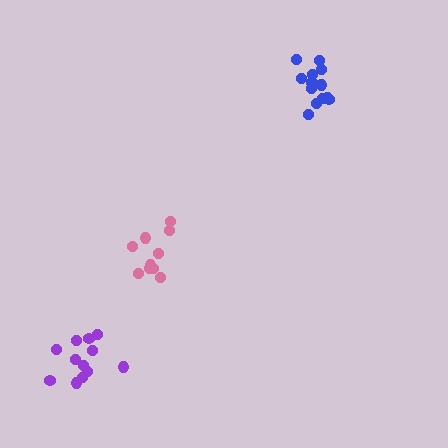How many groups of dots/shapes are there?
There are 3 groups.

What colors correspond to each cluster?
The clusters are colored: purple, pink, blue.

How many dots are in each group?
Group 1: 12 dots, Group 2: 10 dots, Group 3: 13 dots (35 total).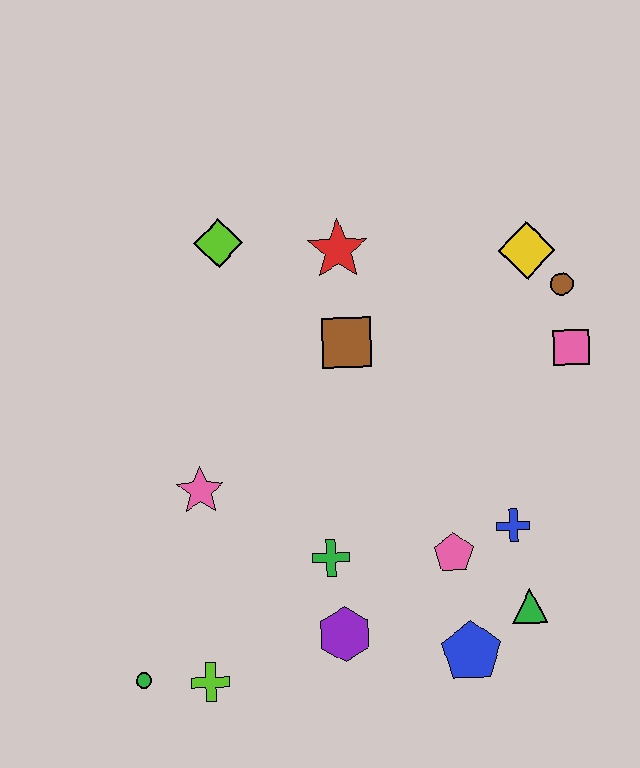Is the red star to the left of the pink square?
Yes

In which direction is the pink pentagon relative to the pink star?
The pink pentagon is to the right of the pink star.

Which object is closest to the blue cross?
The pink pentagon is closest to the blue cross.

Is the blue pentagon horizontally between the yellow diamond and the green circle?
Yes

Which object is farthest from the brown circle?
The green circle is farthest from the brown circle.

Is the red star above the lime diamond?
No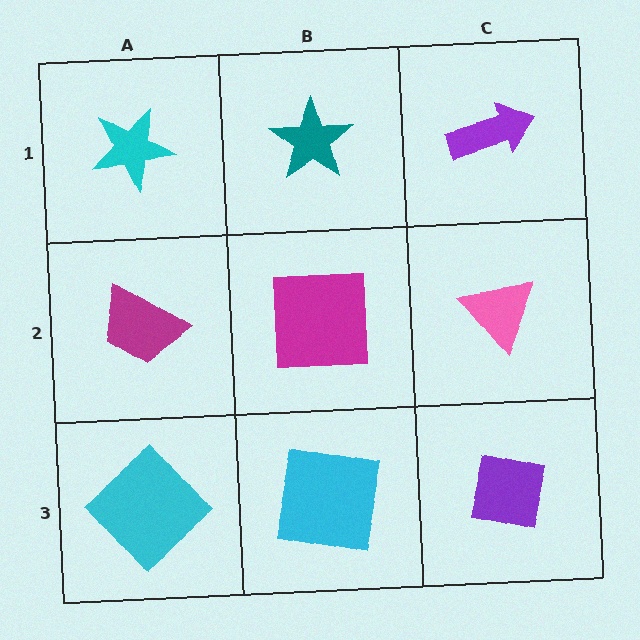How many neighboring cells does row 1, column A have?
2.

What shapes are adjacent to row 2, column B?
A teal star (row 1, column B), a cyan square (row 3, column B), a magenta trapezoid (row 2, column A), a pink triangle (row 2, column C).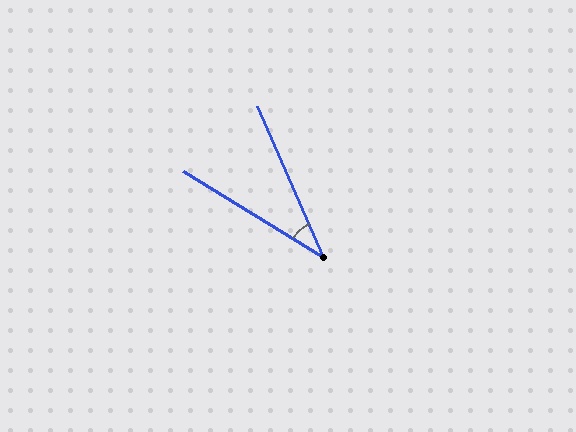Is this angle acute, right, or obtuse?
It is acute.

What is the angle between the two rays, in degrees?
Approximately 35 degrees.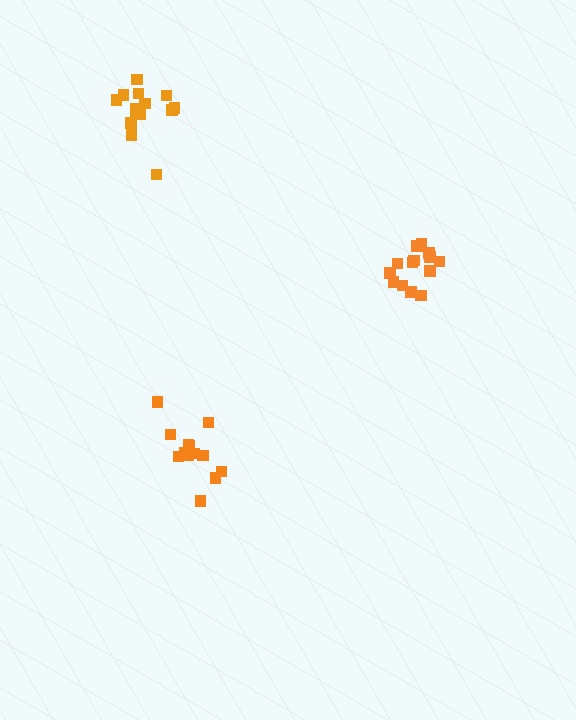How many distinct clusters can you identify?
There are 3 distinct clusters.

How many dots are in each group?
Group 1: 13 dots, Group 2: 14 dots, Group 3: 14 dots (41 total).